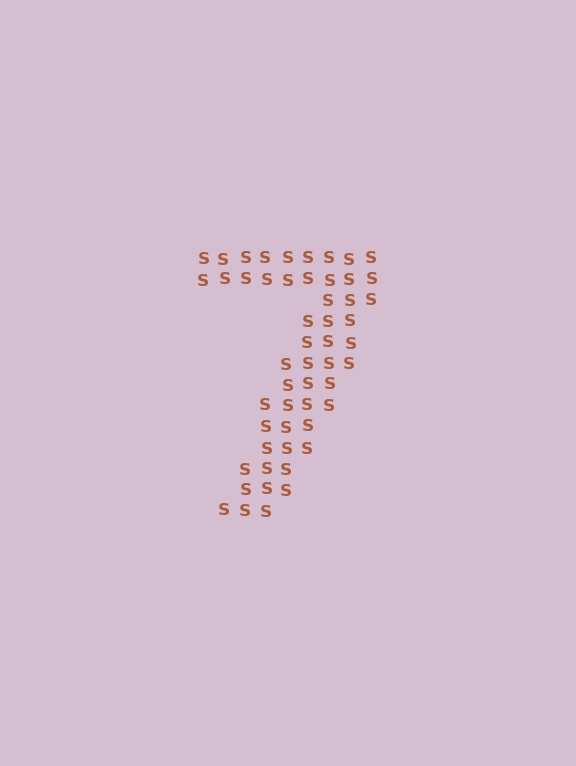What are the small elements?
The small elements are letter S's.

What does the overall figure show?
The overall figure shows the digit 7.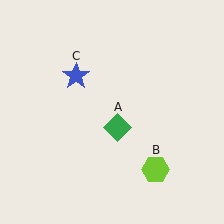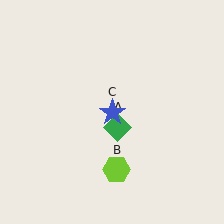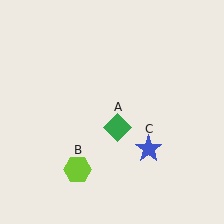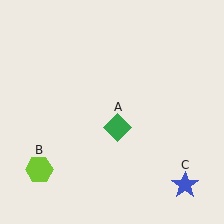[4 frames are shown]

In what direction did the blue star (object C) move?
The blue star (object C) moved down and to the right.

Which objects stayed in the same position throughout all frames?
Green diamond (object A) remained stationary.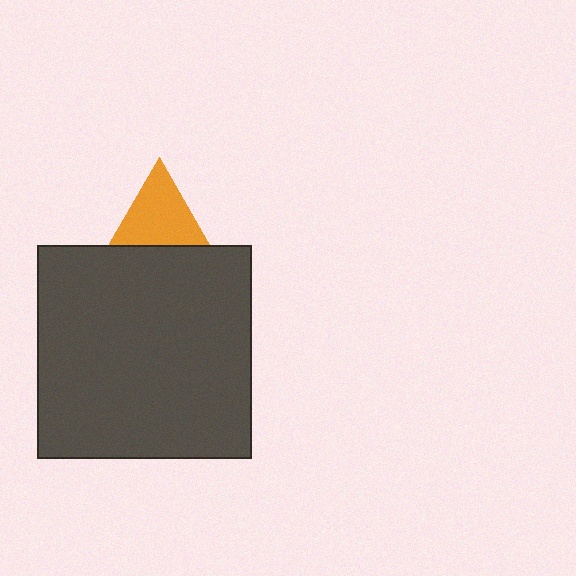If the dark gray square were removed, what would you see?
You would see the complete orange triangle.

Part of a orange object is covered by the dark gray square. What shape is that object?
It is a triangle.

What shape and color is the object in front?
The object in front is a dark gray square.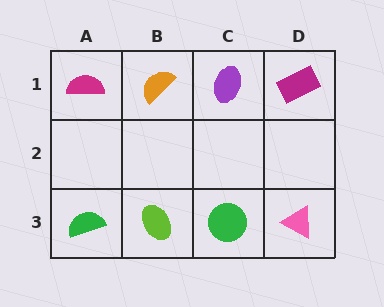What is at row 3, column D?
A pink triangle.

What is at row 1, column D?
A magenta rectangle.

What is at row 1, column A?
A magenta semicircle.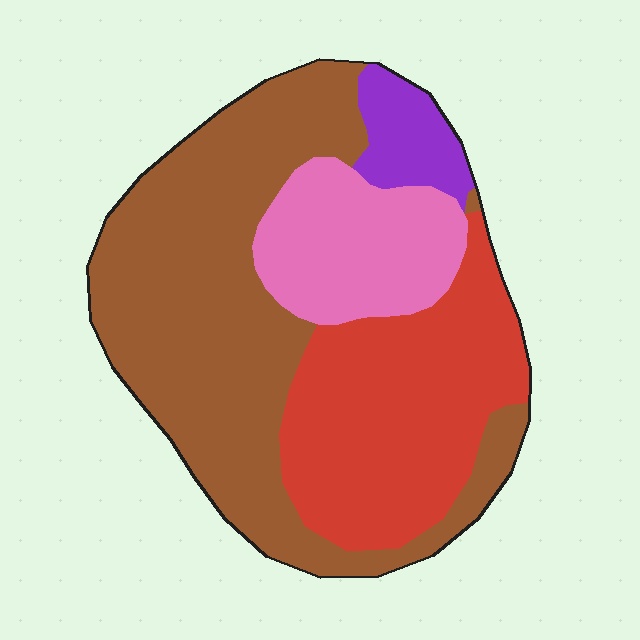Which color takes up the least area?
Purple, at roughly 5%.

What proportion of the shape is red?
Red covers 30% of the shape.